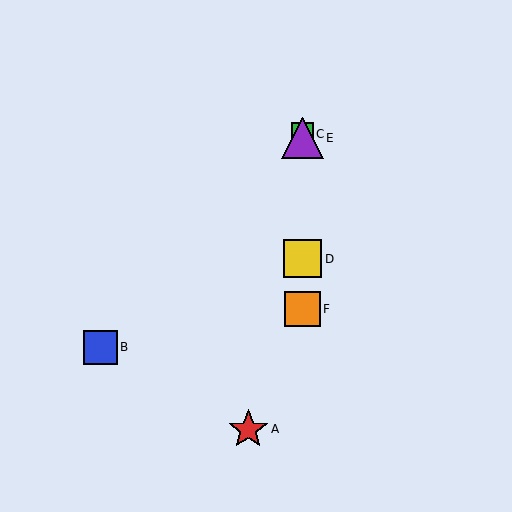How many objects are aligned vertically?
4 objects (C, D, E, F) are aligned vertically.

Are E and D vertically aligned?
Yes, both are at x≈303.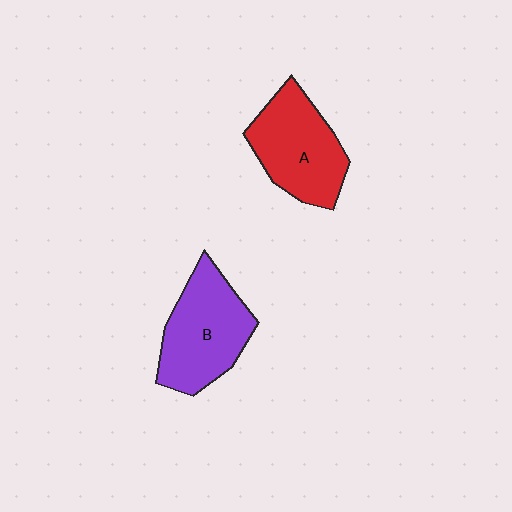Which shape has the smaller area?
Shape A (red).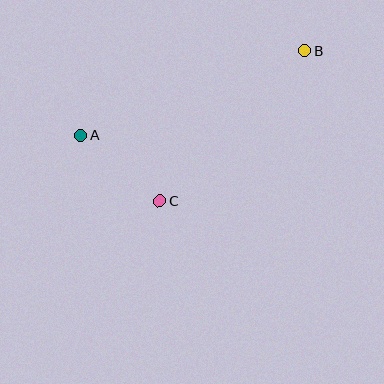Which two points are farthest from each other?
Points A and B are farthest from each other.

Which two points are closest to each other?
Points A and C are closest to each other.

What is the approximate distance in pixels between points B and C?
The distance between B and C is approximately 208 pixels.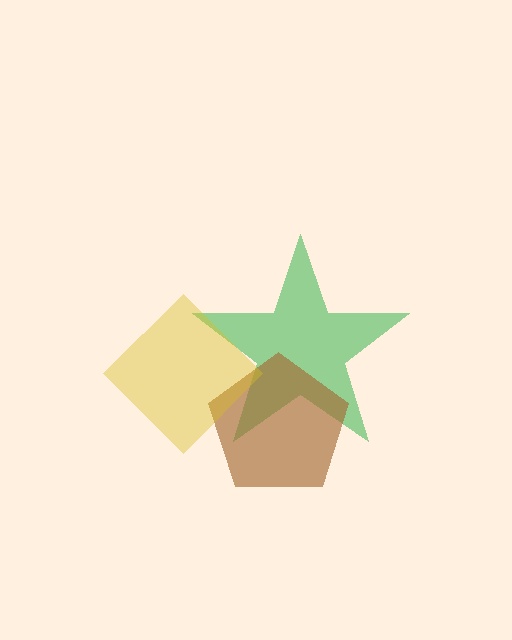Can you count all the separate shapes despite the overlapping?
Yes, there are 3 separate shapes.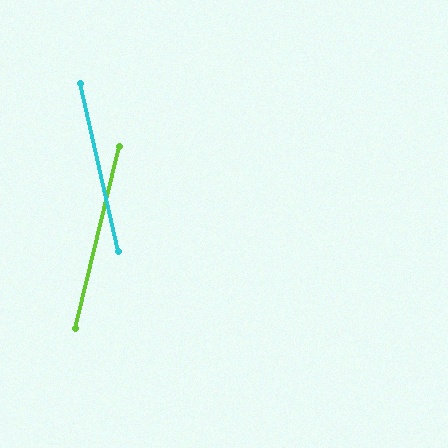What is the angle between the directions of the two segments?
Approximately 26 degrees.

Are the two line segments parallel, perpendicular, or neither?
Neither parallel nor perpendicular — they differ by about 26°.